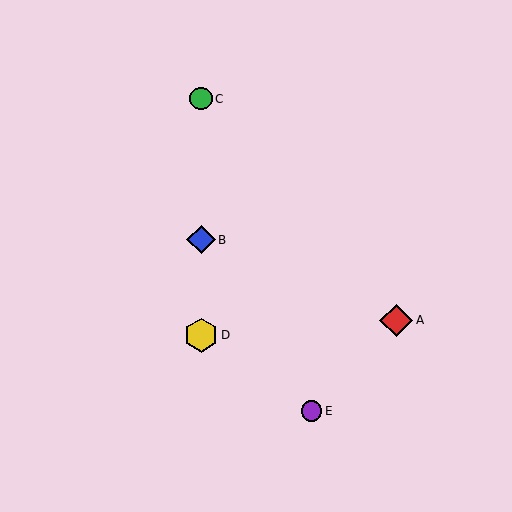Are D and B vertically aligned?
Yes, both are at x≈201.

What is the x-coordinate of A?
Object A is at x≈396.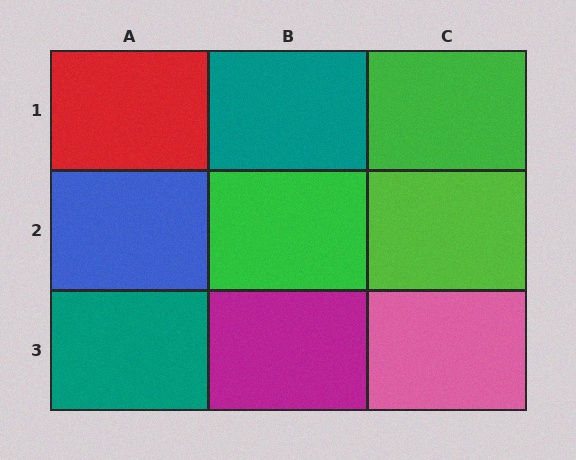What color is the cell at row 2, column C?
Lime.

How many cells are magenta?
1 cell is magenta.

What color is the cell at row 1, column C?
Green.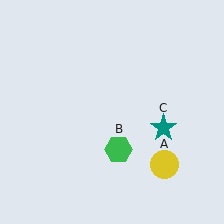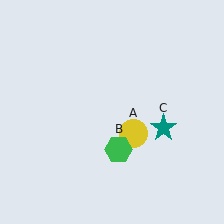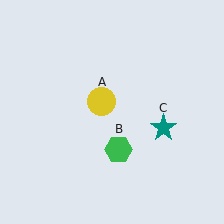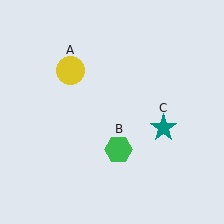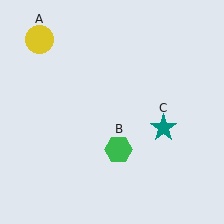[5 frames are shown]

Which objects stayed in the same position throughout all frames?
Green hexagon (object B) and teal star (object C) remained stationary.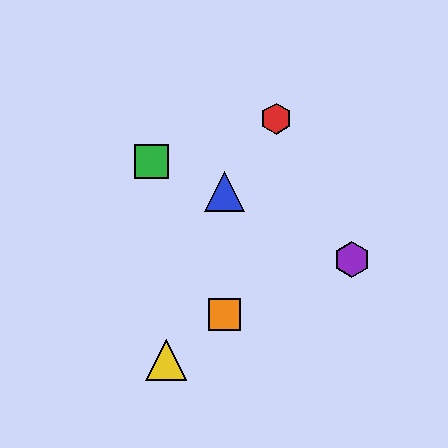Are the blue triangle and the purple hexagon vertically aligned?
No, the blue triangle is at x≈225 and the purple hexagon is at x≈352.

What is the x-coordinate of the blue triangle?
The blue triangle is at x≈225.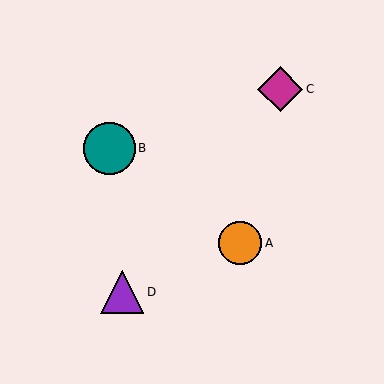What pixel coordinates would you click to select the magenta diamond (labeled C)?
Click at (280, 89) to select the magenta diamond C.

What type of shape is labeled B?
Shape B is a teal circle.